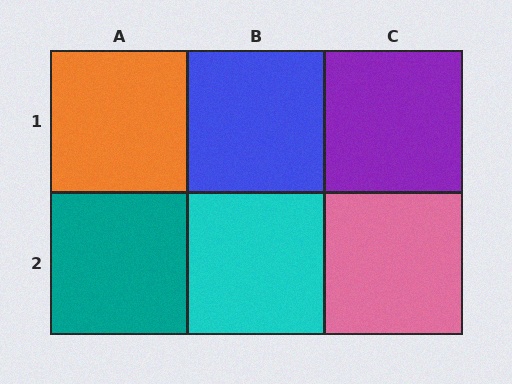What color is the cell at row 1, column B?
Blue.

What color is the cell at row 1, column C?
Purple.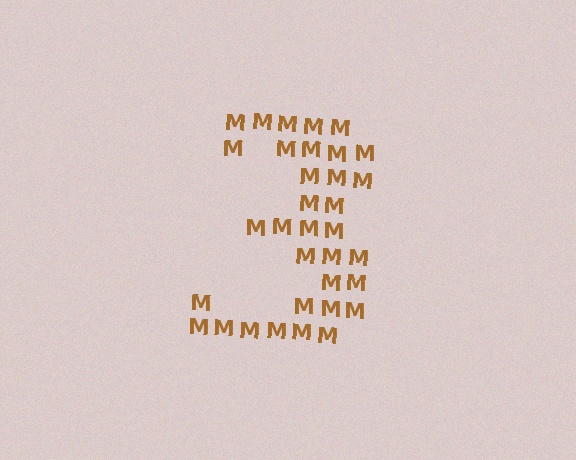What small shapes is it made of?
It is made of small letter M's.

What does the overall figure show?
The overall figure shows the digit 3.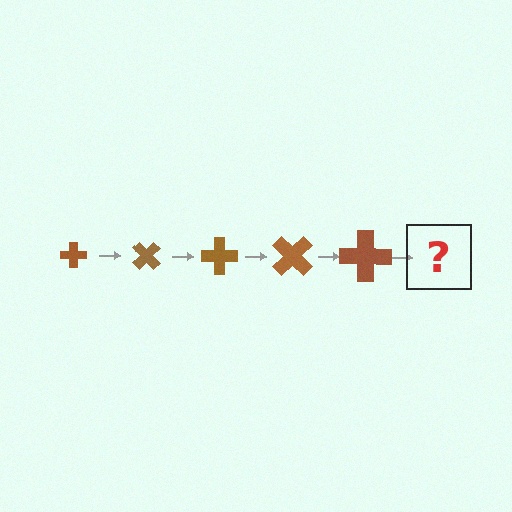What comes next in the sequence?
The next element should be a cross, larger than the previous one and rotated 225 degrees from the start.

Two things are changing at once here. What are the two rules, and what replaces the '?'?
The two rules are that the cross grows larger each step and it rotates 45 degrees each step. The '?' should be a cross, larger than the previous one and rotated 225 degrees from the start.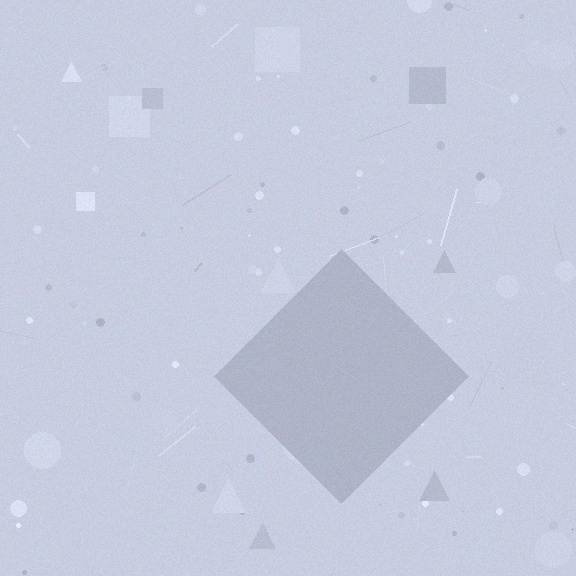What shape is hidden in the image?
A diamond is hidden in the image.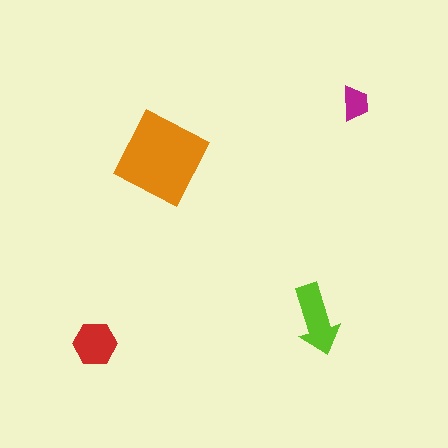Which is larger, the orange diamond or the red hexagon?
The orange diamond.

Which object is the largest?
The orange diamond.